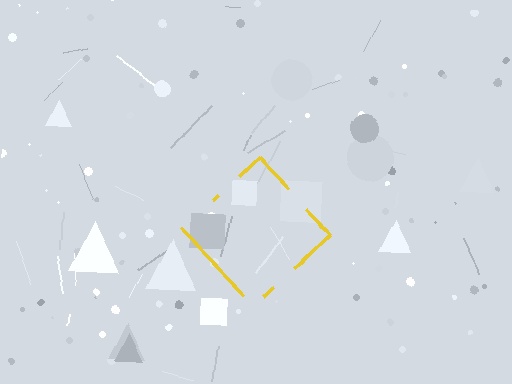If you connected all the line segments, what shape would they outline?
They would outline a diamond.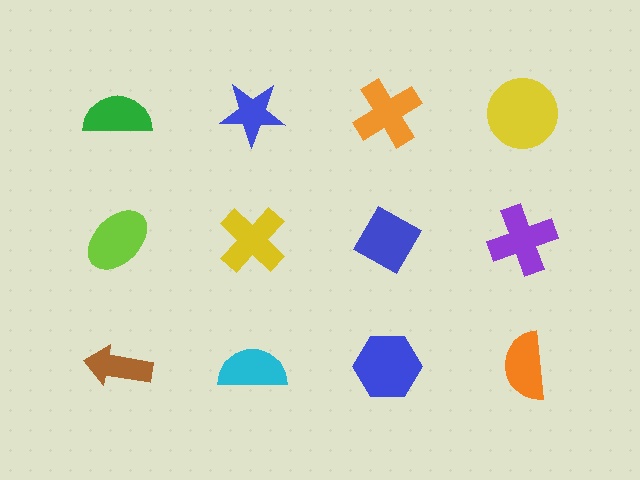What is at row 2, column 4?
A purple cross.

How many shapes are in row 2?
4 shapes.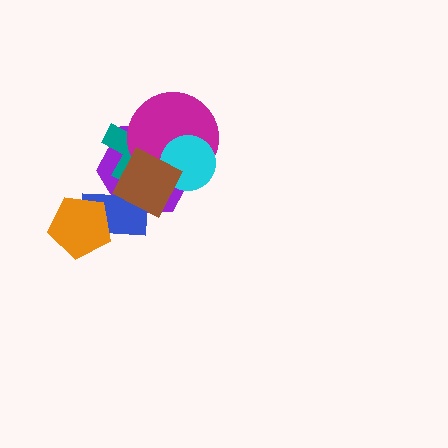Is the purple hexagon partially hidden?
Yes, it is partially covered by another shape.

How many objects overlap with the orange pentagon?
1 object overlaps with the orange pentagon.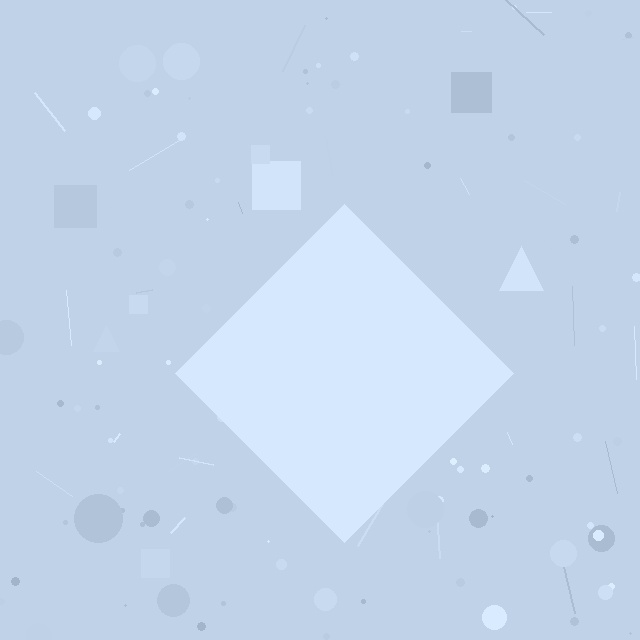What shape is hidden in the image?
A diamond is hidden in the image.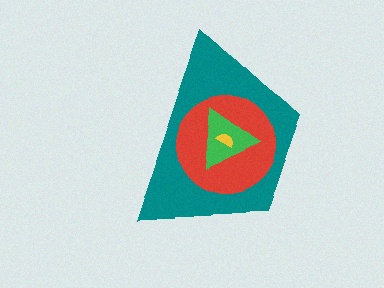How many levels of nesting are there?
4.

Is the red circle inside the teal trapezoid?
Yes.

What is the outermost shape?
The teal trapezoid.